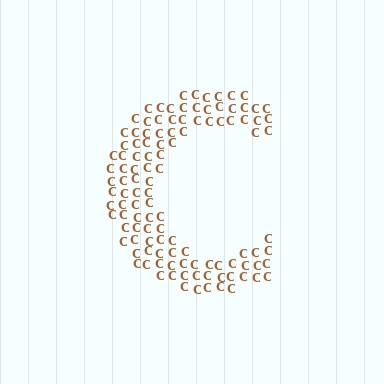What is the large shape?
The large shape is the letter C.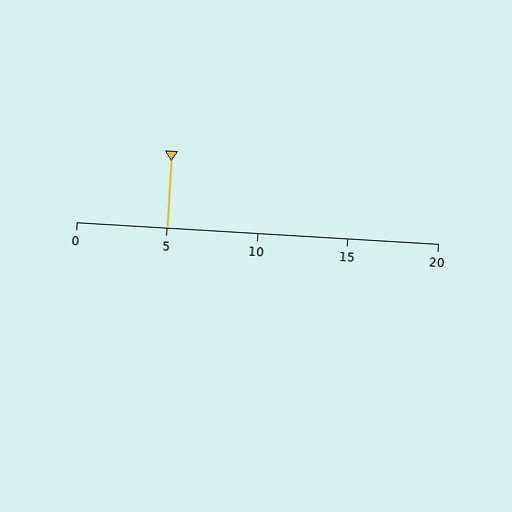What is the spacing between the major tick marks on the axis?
The major ticks are spaced 5 apart.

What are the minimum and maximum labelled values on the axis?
The axis runs from 0 to 20.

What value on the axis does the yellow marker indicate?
The marker indicates approximately 5.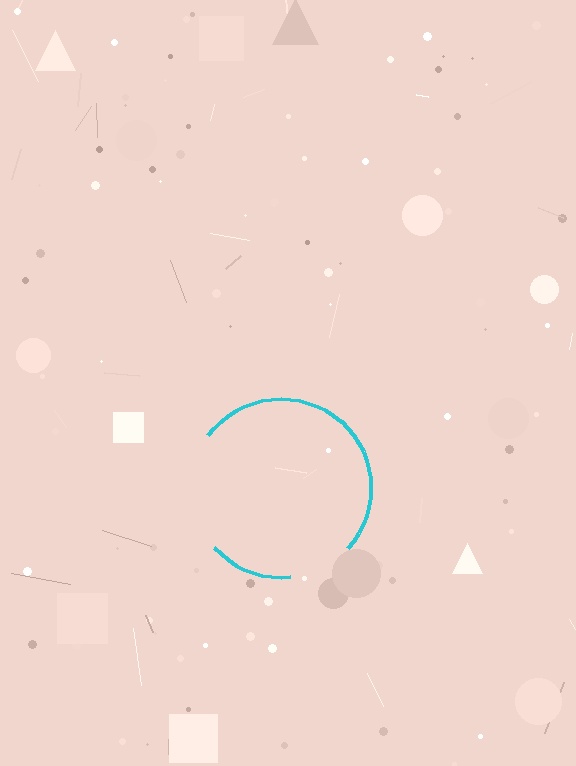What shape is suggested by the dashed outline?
The dashed outline suggests a circle.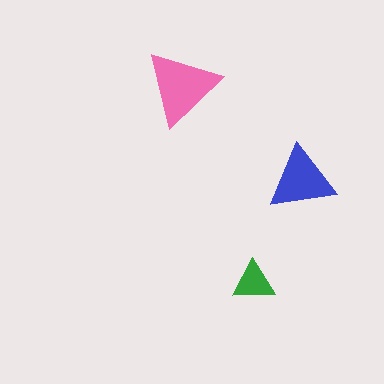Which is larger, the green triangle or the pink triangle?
The pink one.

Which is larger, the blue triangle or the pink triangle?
The pink one.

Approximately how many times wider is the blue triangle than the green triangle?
About 1.5 times wider.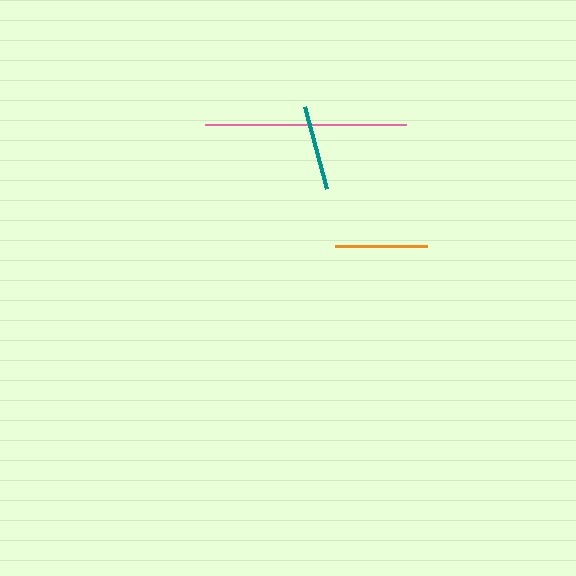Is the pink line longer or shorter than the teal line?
The pink line is longer than the teal line.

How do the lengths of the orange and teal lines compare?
The orange and teal lines are approximately the same length.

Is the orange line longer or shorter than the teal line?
The orange line is longer than the teal line.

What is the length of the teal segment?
The teal segment is approximately 85 pixels long.